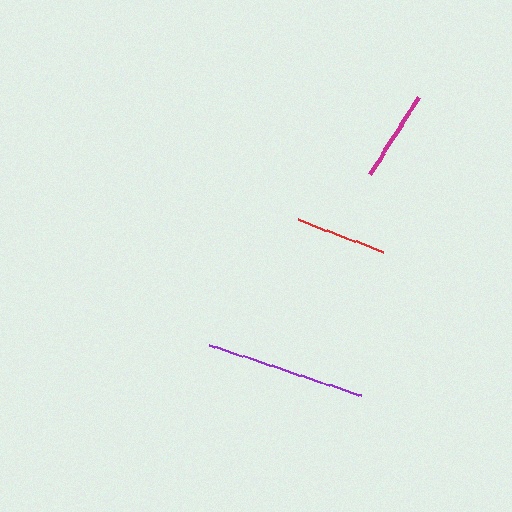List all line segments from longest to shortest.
From longest to shortest: purple, red, magenta.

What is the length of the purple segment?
The purple segment is approximately 160 pixels long.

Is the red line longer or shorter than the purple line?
The purple line is longer than the red line.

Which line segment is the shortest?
The magenta line is the shortest at approximately 90 pixels.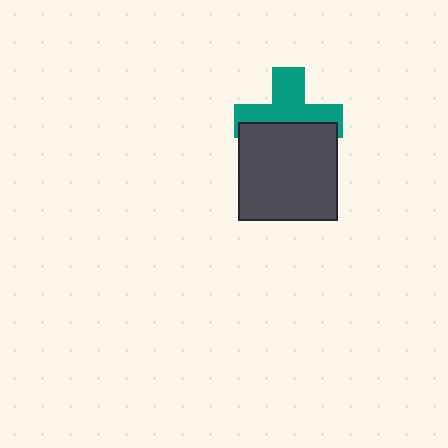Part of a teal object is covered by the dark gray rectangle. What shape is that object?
It is a cross.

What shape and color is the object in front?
The object in front is a dark gray rectangle.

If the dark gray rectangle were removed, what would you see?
You would see the complete teal cross.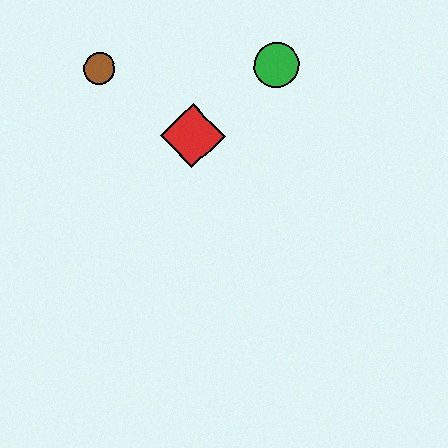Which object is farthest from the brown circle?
The green circle is farthest from the brown circle.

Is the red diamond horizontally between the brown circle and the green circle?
Yes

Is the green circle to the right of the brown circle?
Yes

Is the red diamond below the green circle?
Yes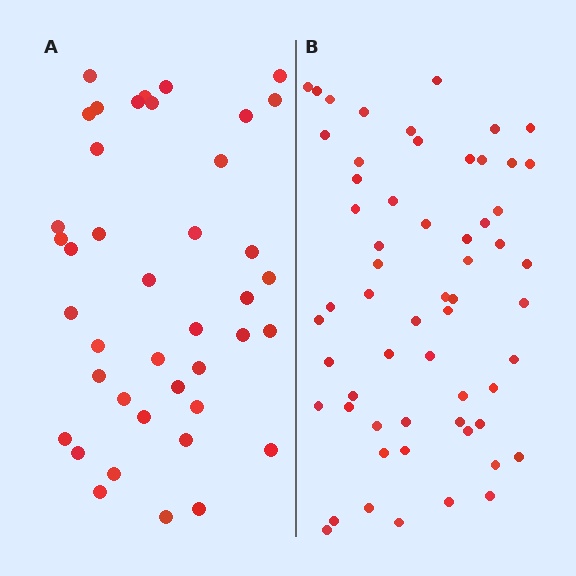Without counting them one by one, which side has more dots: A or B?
Region B (the right region) has more dots.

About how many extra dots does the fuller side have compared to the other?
Region B has approximately 20 more dots than region A.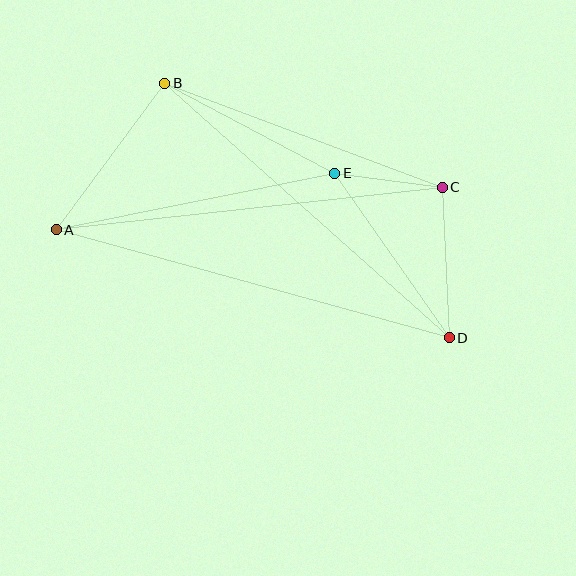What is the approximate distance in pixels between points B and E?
The distance between B and E is approximately 192 pixels.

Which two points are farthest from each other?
Points A and D are farthest from each other.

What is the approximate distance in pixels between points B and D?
The distance between B and D is approximately 382 pixels.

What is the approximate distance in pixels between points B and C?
The distance between B and C is approximately 297 pixels.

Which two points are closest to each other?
Points C and E are closest to each other.